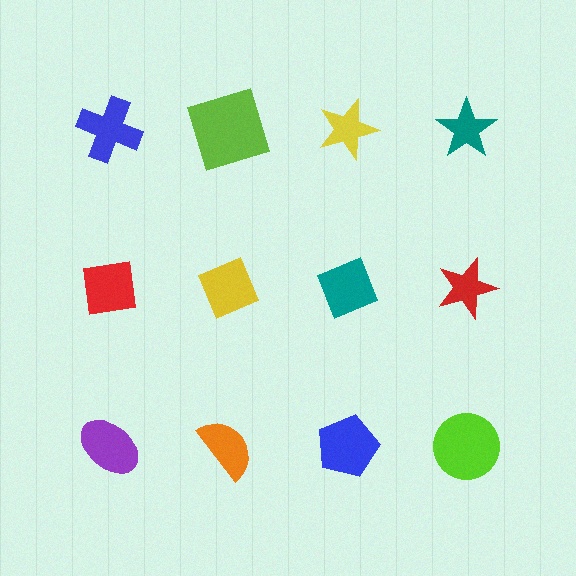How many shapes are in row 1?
4 shapes.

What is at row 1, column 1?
A blue cross.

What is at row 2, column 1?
A red square.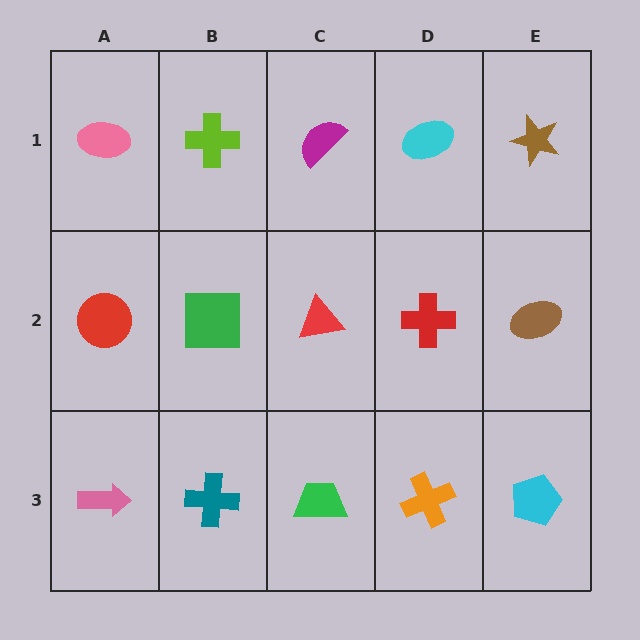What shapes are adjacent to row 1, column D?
A red cross (row 2, column D), a magenta semicircle (row 1, column C), a brown star (row 1, column E).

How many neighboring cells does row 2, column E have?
3.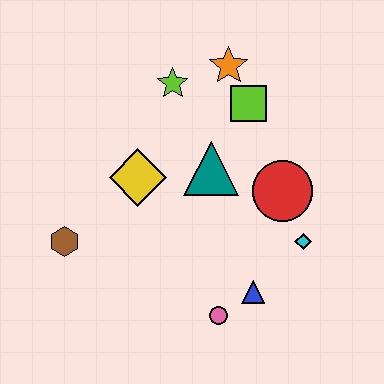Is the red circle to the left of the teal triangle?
No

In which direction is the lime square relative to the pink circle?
The lime square is above the pink circle.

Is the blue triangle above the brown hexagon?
No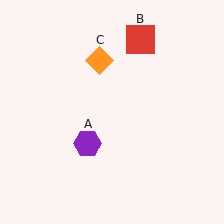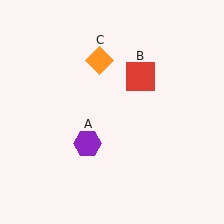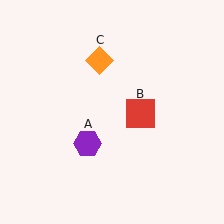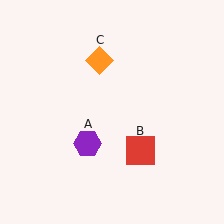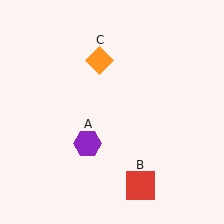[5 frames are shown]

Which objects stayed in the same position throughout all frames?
Purple hexagon (object A) and orange diamond (object C) remained stationary.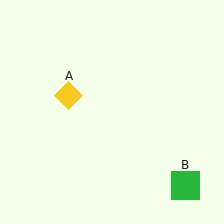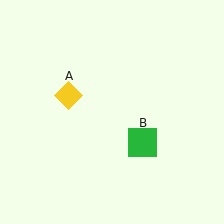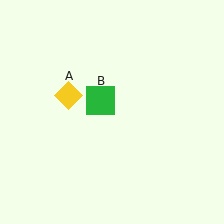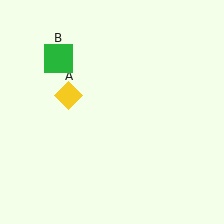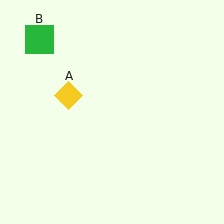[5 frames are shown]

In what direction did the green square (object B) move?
The green square (object B) moved up and to the left.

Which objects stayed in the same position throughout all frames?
Yellow diamond (object A) remained stationary.